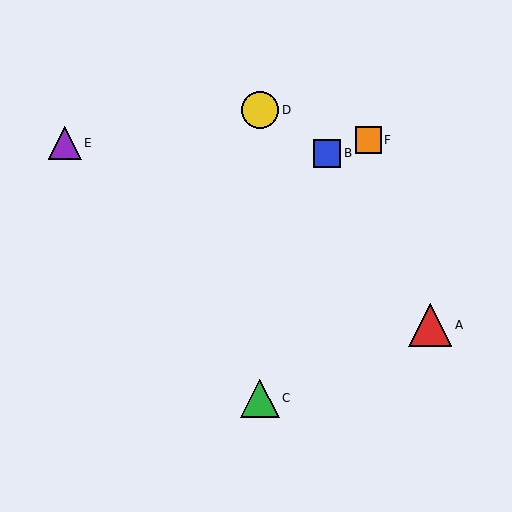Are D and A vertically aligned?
No, D is at x≈260 and A is at x≈430.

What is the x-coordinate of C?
Object C is at x≈260.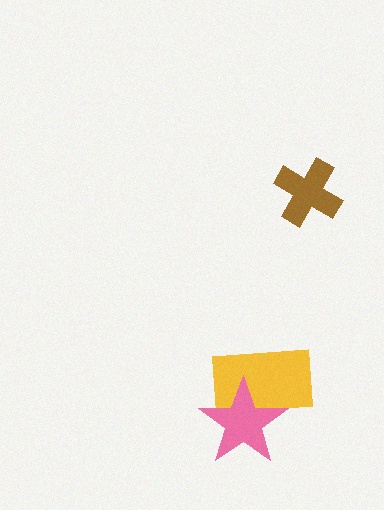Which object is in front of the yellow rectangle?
The pink star is in front of the yellow rectangle.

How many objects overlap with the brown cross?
0 objects overlap with the brown cross.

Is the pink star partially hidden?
No, no other shape covers it.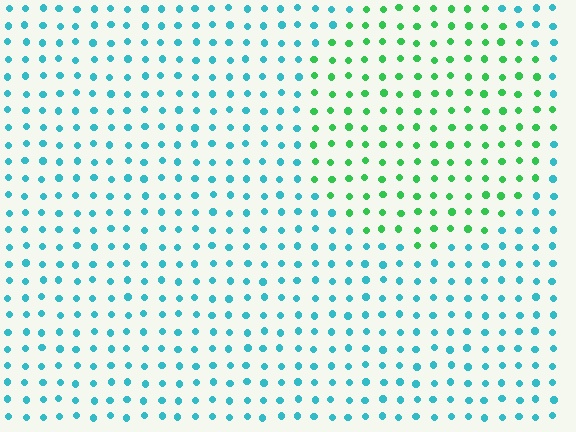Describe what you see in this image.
The image is filled with small cyan elements in a uniform arrangement. A circle-shaped region is visible where the elements are tinted to a slightly different hue, forming a subtle color boundary.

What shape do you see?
I see a circle.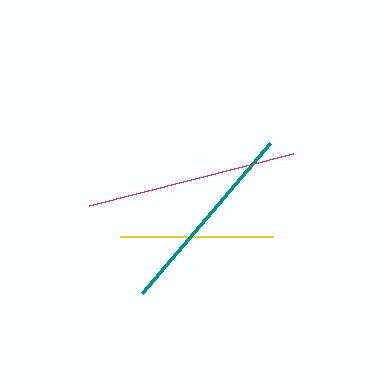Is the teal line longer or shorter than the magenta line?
The magenta line is longer than the teal line.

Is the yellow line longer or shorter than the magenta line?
The magenta line is longer than the yellow line.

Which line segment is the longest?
The magenta line is the longest at approximately 210 pixels.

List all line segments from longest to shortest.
From longest to shortest: magenta, teal, yellow.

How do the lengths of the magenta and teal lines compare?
The magenta and teal lines are approximately the same length.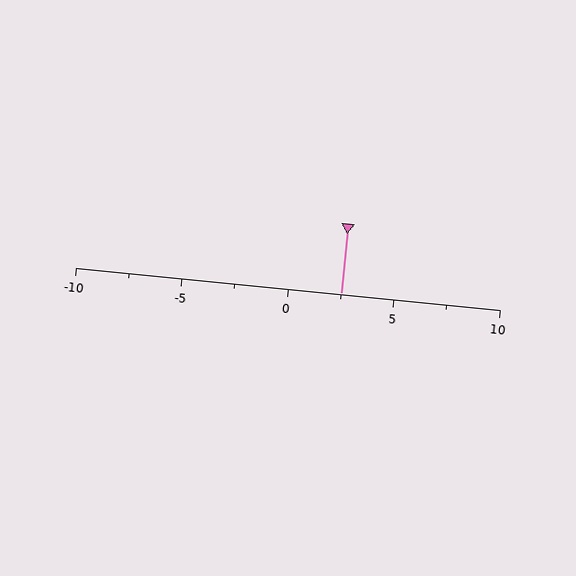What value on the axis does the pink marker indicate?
The marker indicates approximately 2.5.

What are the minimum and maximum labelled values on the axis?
The axis runs from -10 to 10.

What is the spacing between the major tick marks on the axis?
The major ticks are spaced 5 apart.